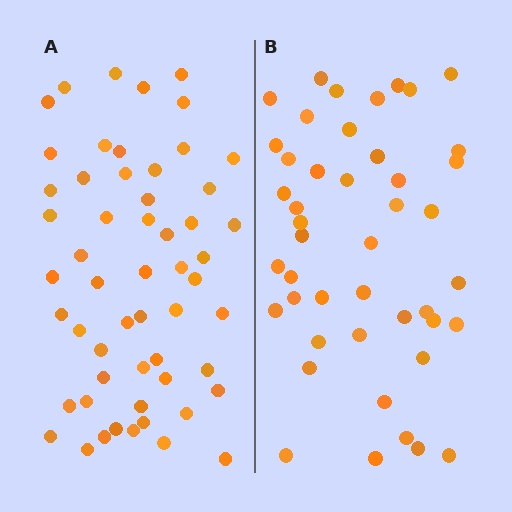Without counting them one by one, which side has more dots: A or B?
Region A (the left region) has more dots.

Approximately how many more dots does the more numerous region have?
Region A has roughly 10 or so more dots than region B.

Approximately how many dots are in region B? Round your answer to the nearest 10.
About 40 dots. (The exact count is 45, which rounds to 40.)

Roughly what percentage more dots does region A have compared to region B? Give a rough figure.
About 20% more.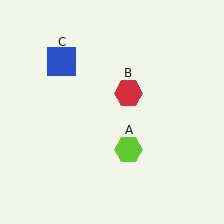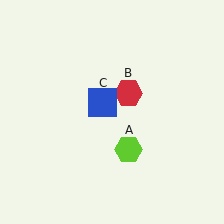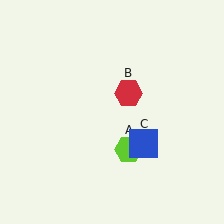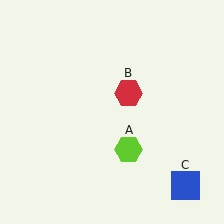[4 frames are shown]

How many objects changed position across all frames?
1 object changed position: blue square (object C).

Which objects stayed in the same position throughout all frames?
Lime hexagon (object A) and red hexagon (object B) remained stationary.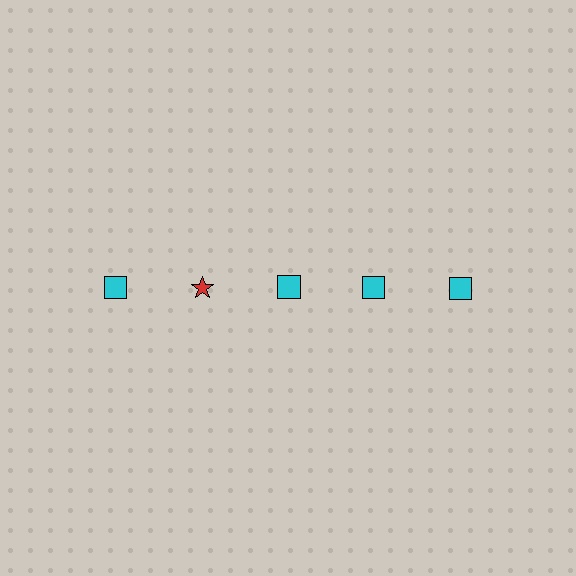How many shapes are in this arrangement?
There are 5 shapes arranged in a grid pattern.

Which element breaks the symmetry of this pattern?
The red star in the top row, second from left column breaks the symmetry. All other shapes are cyan squares.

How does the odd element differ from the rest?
It differs in both color (red instead of cyan) and shape (star instead of square).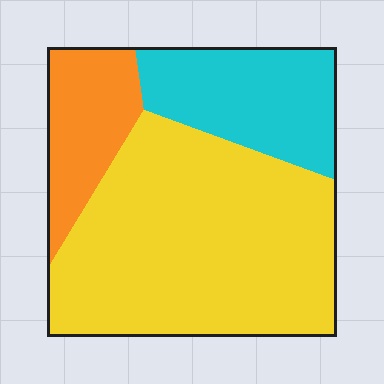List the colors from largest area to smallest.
From largest to smallest: yellow, cyan, orange.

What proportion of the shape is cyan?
Cyan covers around 25% of the shape.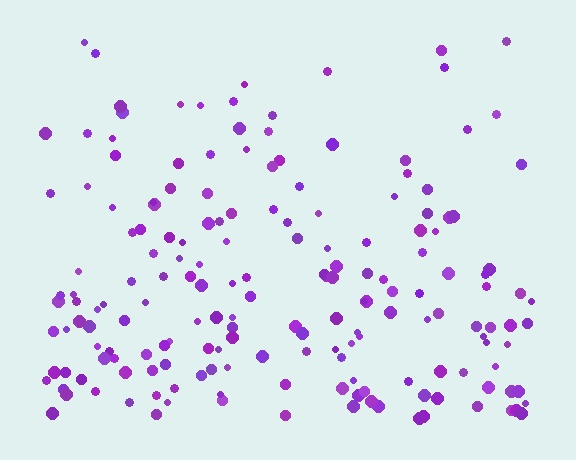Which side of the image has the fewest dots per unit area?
The top.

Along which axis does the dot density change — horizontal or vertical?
Vertical.